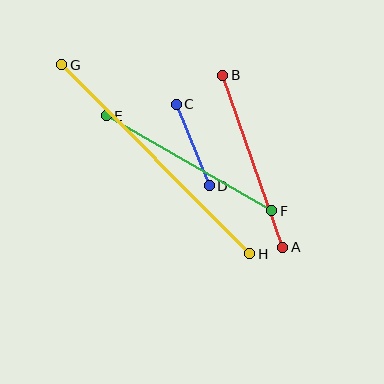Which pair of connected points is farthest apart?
Points G and H are farthest apart.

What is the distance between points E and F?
The distance is approximately 191 pixels.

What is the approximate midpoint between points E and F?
The midpoint is at approximately (189, 163) pixels.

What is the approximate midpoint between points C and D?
The midpoint is at approximately (193, 145) pixels.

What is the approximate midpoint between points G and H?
The midpoint is at approximately (156, 159) pixels.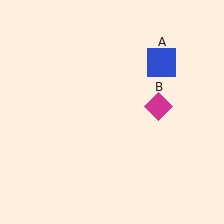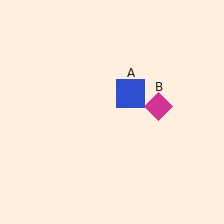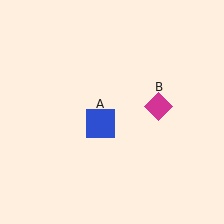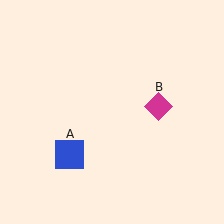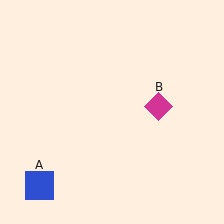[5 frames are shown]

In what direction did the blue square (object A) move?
The blue square (object A) moved down and to the left.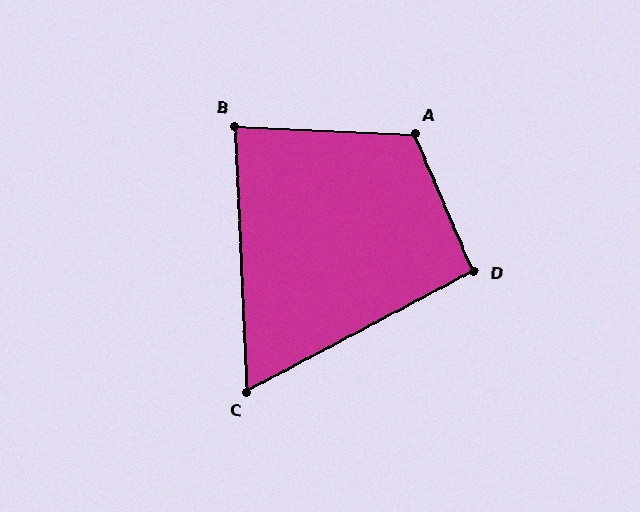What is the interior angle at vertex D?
Approximately 95 degrees (approximately right).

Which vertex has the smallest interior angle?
C, at approximately 65 degrees.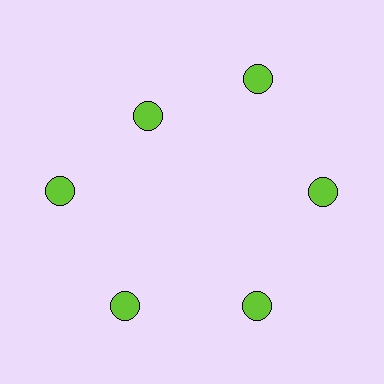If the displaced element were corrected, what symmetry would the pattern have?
It would have 6-fold rotational symmetry — the pattern would map onto itself every 60 degrees.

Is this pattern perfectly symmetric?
No. The 6 lime circles are arranged in a ring, but one element near the 11 o'clock position is pulled inward toward the center, breaking the 6-fold rotational symmetry.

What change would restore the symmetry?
The symmetry would be restored by moving it outward, back onto the ring so that all 6 circles sit at equal angles and equal distance from the center.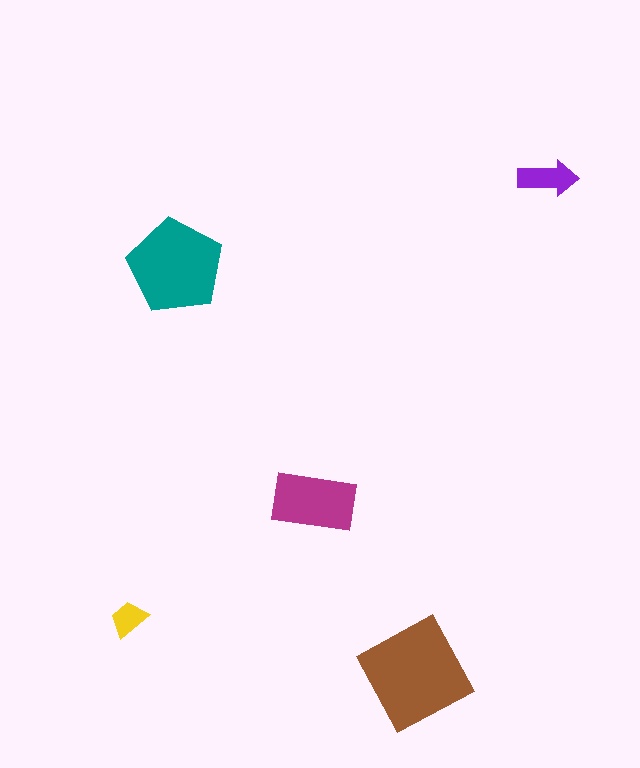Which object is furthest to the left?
The yellow trapezoid is leftmost.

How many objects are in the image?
There are 5 objects in the image.